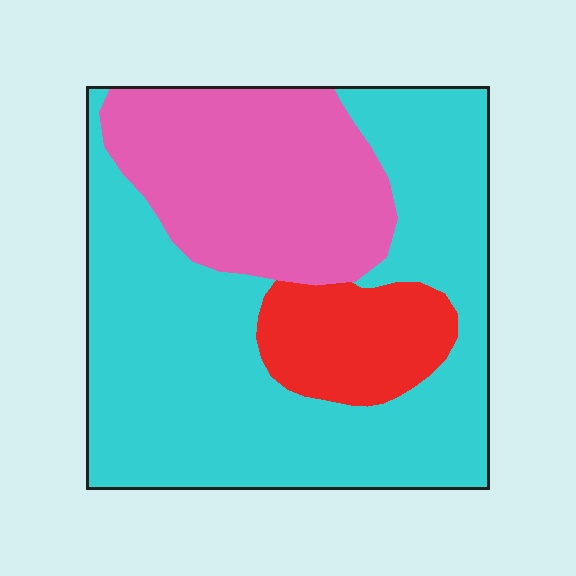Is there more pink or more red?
Pink.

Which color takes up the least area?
Red, at roughly 15%.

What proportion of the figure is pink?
Pink covers roughly 30% of the figure.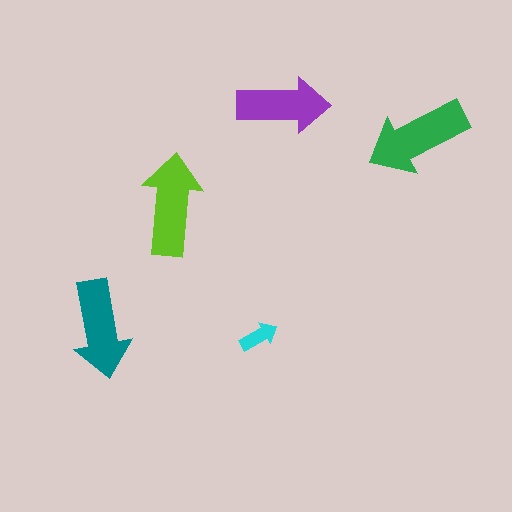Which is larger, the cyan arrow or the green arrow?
The green one.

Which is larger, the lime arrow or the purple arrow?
The lime one.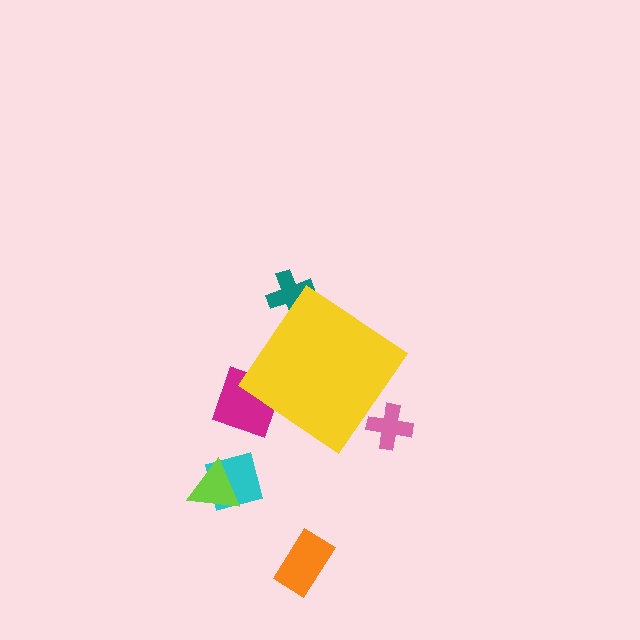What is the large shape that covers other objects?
A yellow diamond.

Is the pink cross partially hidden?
Yes, the pink cross is partially hidden behind the yellow diamond.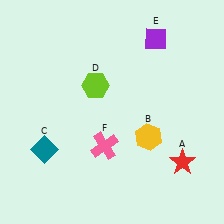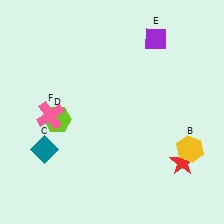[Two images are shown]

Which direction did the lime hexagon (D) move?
The lime hexagon (D) moved left.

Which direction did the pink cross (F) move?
The pink cross (F) moved left.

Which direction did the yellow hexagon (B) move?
The yellow hexagon (B) moved right.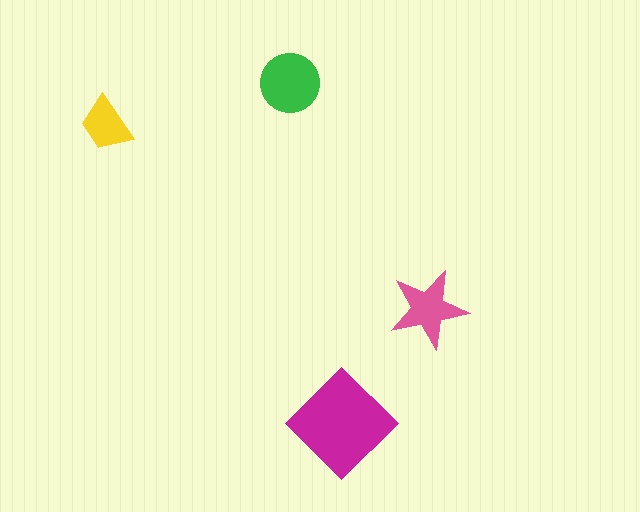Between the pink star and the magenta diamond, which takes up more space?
The magenta diamond.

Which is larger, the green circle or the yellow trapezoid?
The green circle.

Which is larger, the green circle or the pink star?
The green circle.